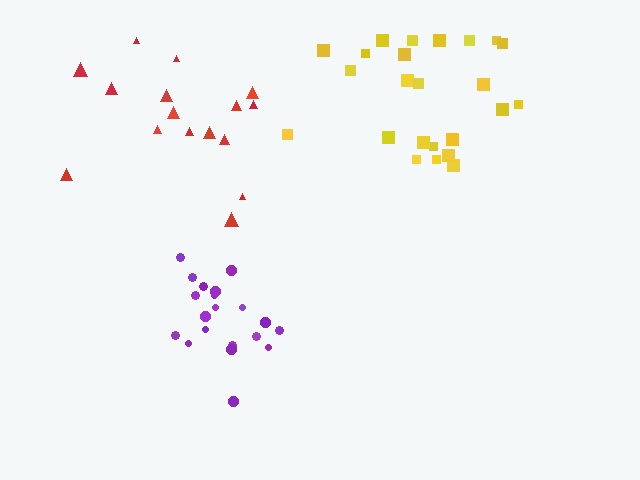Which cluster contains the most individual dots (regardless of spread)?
Yellow (24).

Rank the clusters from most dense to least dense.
purple, yellow, red.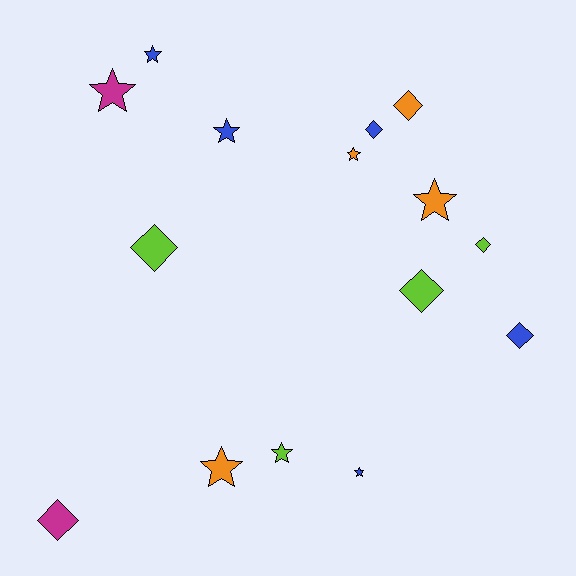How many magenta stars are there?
There is 1 magenta star.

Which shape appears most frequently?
Star, with 8 objects.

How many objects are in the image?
There are 15 objects.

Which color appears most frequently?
Blue, with 5 objects.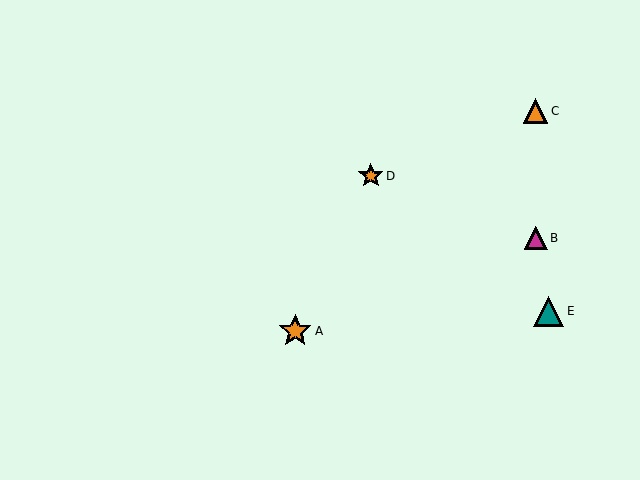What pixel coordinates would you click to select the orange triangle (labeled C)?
Click at (536, 111) to select the orange triangle C.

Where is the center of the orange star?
The center of the orange star is at (295, 331).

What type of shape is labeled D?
Shape D is an orange star.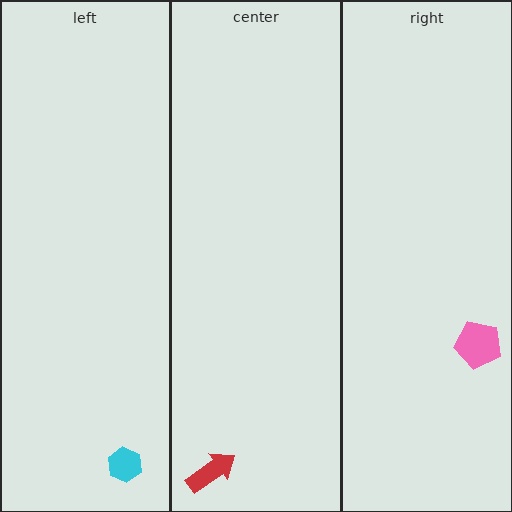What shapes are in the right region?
The pink pentagon.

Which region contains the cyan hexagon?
The left region.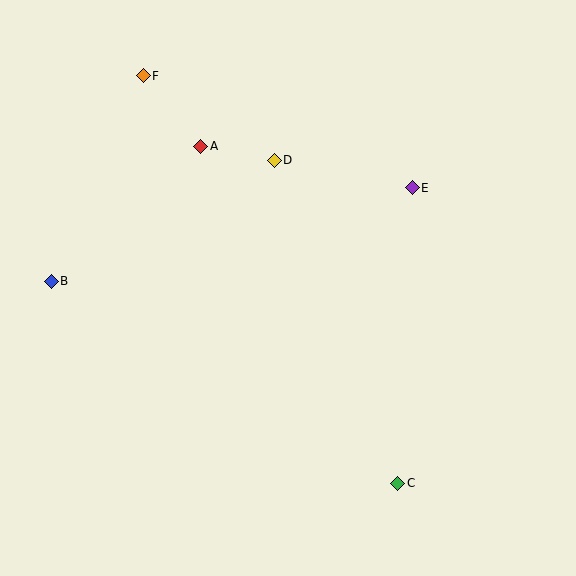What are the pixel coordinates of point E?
Point E is at (412, 188).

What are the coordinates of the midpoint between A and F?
The midpoint between A and F is at (172, 111).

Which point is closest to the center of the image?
Point D at (274, 160) is closest to the center.